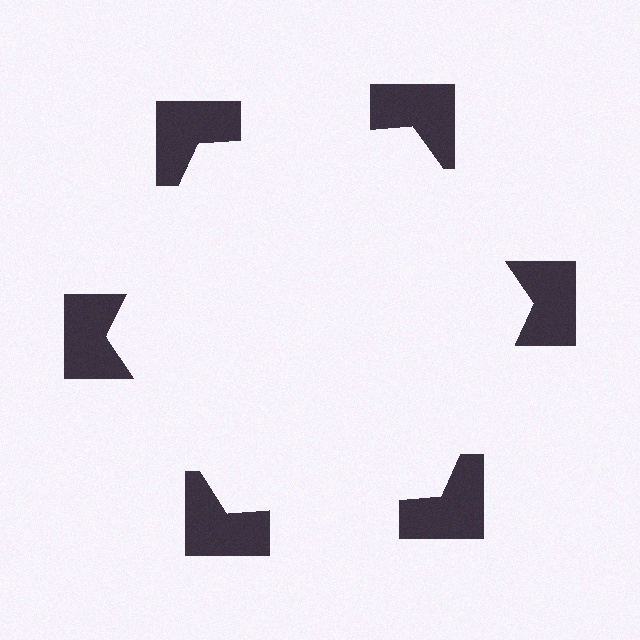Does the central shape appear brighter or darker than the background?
It typically appears slightly brighter than the background, even though no actual brightness change is drawn.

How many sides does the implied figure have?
6 sides.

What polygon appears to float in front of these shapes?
An illusory hexagon — its edges are inferred from the aligned wedge cuts in the notched squares, not physically drawn.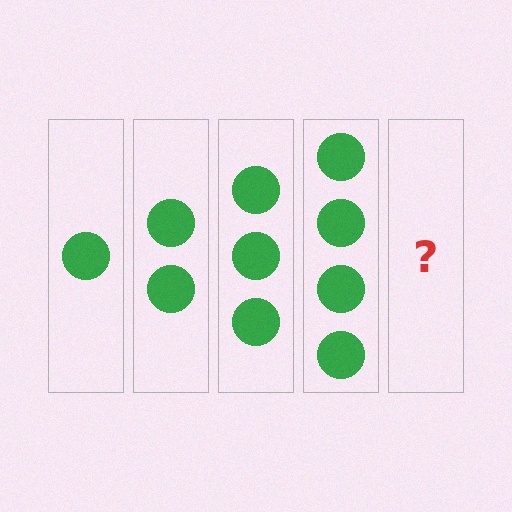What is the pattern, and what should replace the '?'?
The pattern is that each step adds one more circle. The '?' should be 5 circles.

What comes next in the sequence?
The next element should be 5 circles.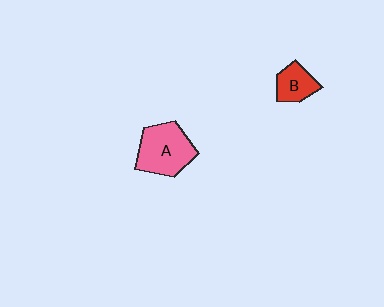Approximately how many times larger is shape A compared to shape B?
Approximately 1.9 times.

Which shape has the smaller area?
Shape B (red).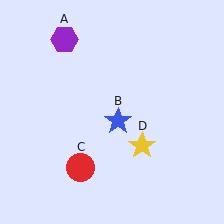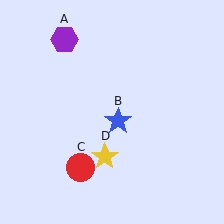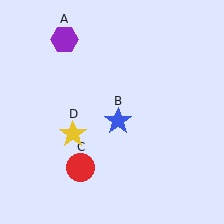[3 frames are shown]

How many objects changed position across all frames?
1 object changed position: yellow star (object D).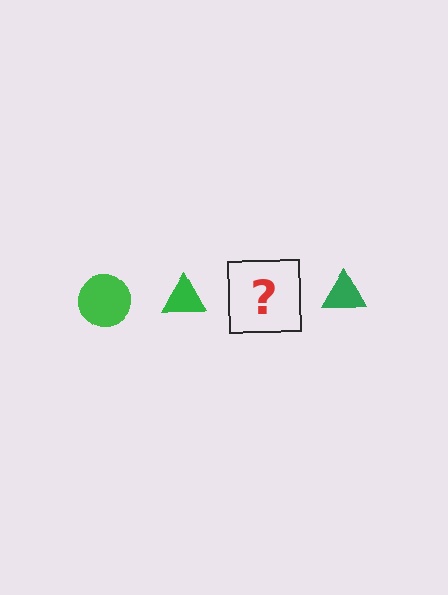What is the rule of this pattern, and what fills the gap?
The rule is that the pattern cycles through circle, triangle shapes in green. The gap should be filled with a green circle.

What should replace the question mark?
The question mark should be replaced with a green circle.